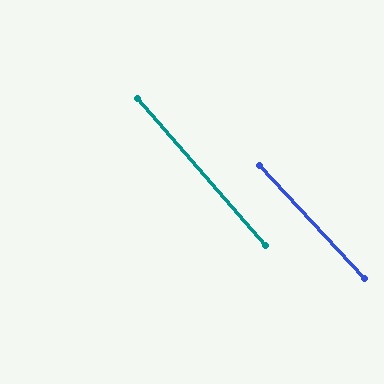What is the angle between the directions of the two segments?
Approximately 2 degrees.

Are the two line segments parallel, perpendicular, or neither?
Parallel — their directions differ by only 1.9°.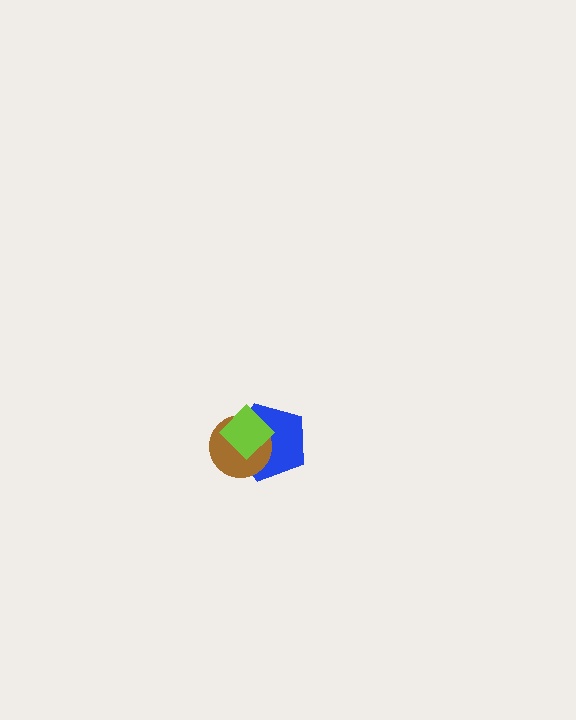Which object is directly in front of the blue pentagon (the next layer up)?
The brown circle is directly in front of the blue pentagon.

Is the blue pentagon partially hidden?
Yes, it is partially covered by another shape.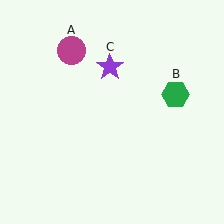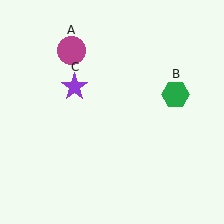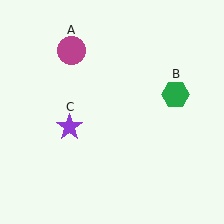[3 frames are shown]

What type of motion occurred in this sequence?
The purple star (object C) rotated counterclockwise around the center of the scene.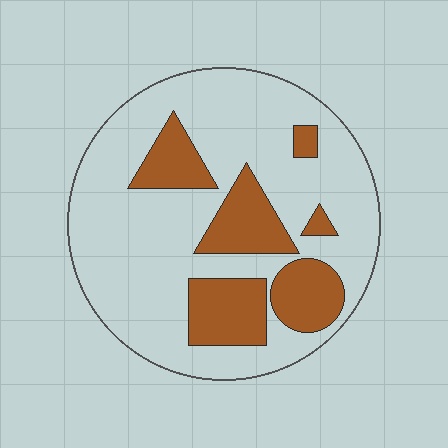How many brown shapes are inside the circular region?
6.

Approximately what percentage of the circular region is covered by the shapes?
Approximately 25%.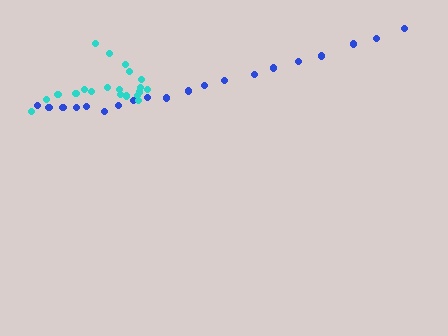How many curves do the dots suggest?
There are 2 distinct paths.